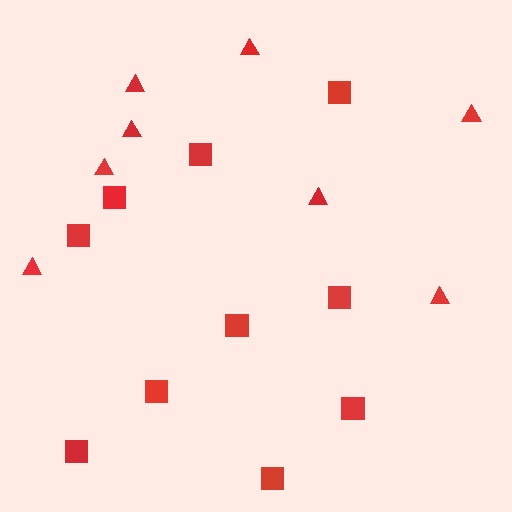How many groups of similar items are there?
There are 2 groups: one group of triangles (8) and one group of squares (10).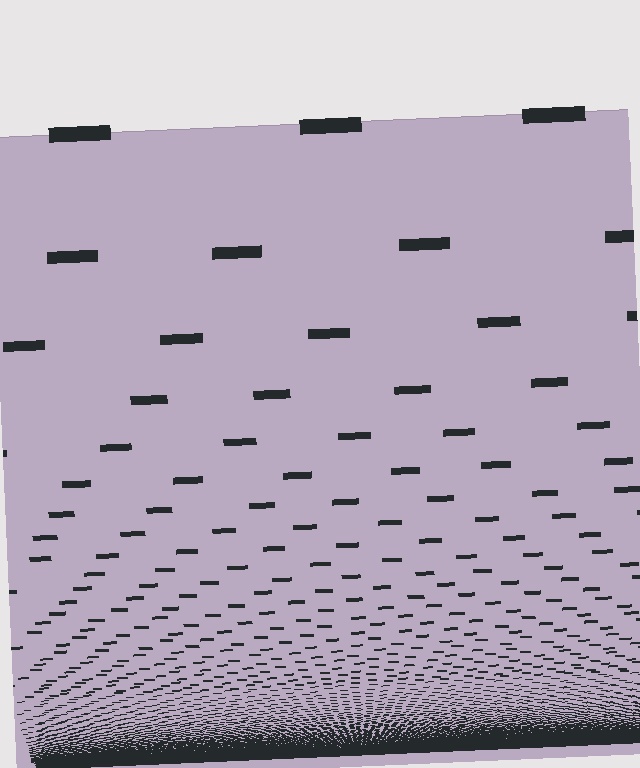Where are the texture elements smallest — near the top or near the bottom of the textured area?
Near the bottom.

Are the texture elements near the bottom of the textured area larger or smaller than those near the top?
Smaller. The gradient is inverted — elements near the bottom are smaller and denser.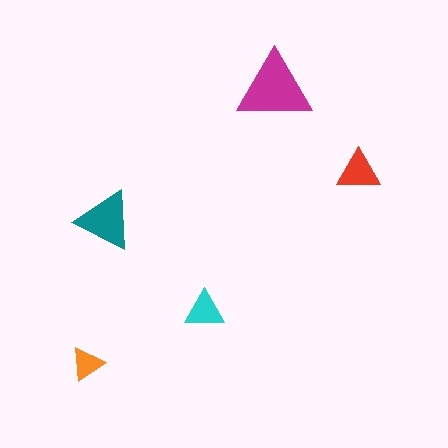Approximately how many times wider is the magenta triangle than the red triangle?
About 1.5 times wider.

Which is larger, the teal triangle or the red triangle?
The teal one.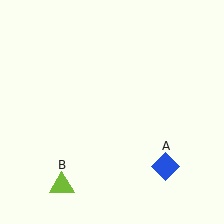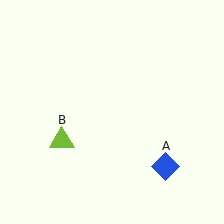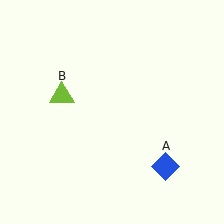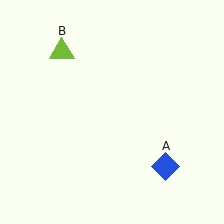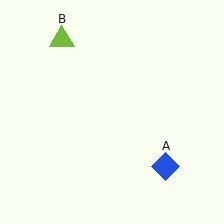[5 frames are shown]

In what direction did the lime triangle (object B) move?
The lime triangle (object B) moved up.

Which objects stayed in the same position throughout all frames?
Blue diamond (object A) remained stationary.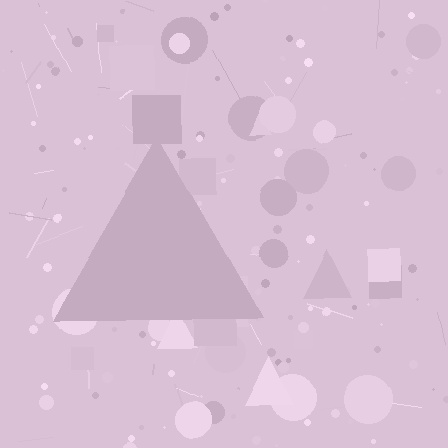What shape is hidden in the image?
A triangle is hidden in the image.